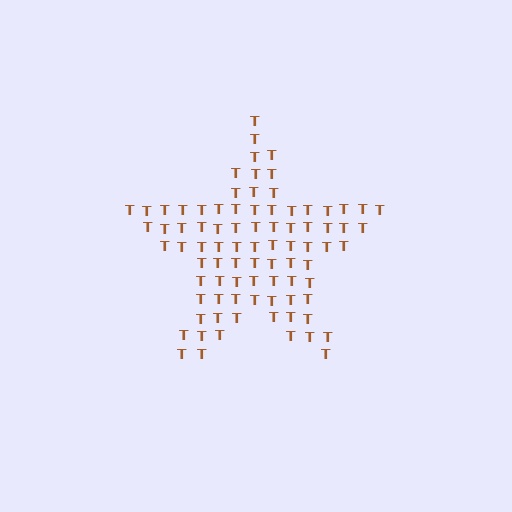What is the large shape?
The large shape is a star.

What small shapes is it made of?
It is made of small letter T's.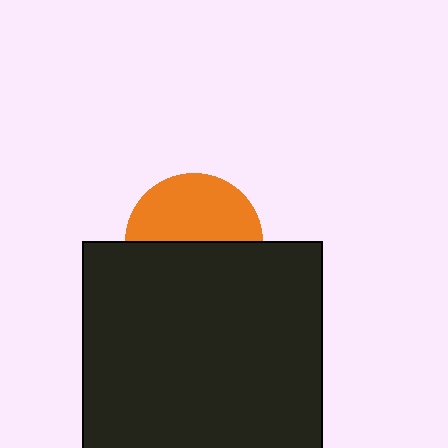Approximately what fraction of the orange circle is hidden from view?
Roughly 50% of the orange circle is hidden behind the black rectangle.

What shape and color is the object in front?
The object in front is a black rectangle.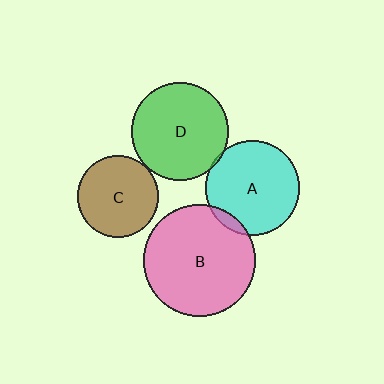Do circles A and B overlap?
Yes.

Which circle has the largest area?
Circle B (pink).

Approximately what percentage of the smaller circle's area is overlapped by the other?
Approximately 5%.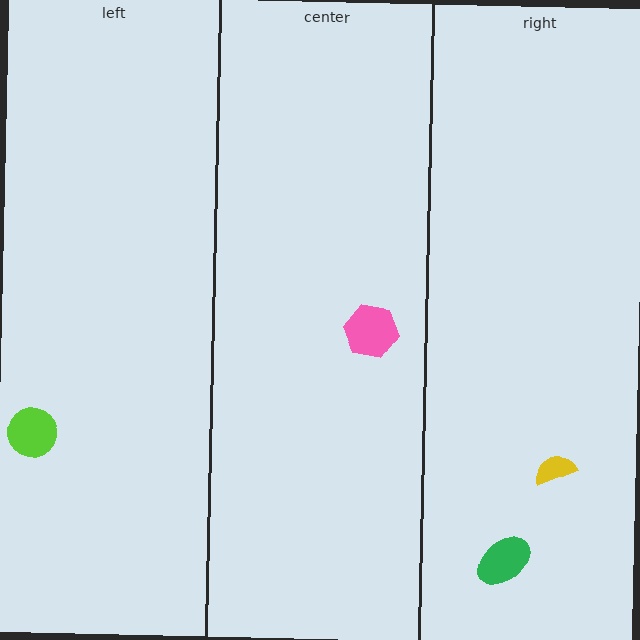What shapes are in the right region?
The green ellipse, the yellow semicircle.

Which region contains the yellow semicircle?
The right region.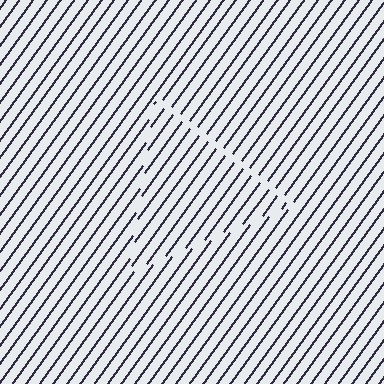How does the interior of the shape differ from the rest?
The interior of the shape contains the same grating, shifted by half a period — the contour is defined by the phase discontinuity where line-ends from the inner and outer gratings abut.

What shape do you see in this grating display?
An illusory triangle. The interior of the shape contains the same grating, shifted by half a period — the contour is defined by the phase discontinuity where line-ends from the inner and outer gratings abut.